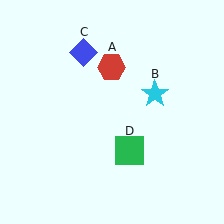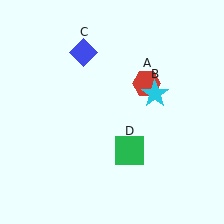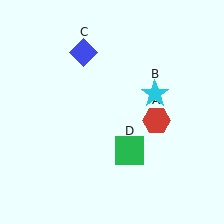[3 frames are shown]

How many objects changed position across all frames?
1 object changed position: red hexagon (object A).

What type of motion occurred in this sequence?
The red hexagon (object A) rotated clockwise around the center of the scene.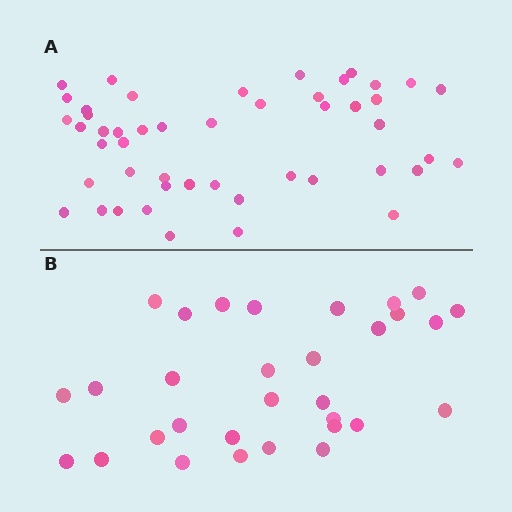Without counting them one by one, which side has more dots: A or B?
Region A (the top region) has more dots.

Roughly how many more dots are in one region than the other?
Region A has approximately 15 more dots than region B.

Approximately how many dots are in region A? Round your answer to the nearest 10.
About 50 dots. (The exact count is 48, which rounds to 50.)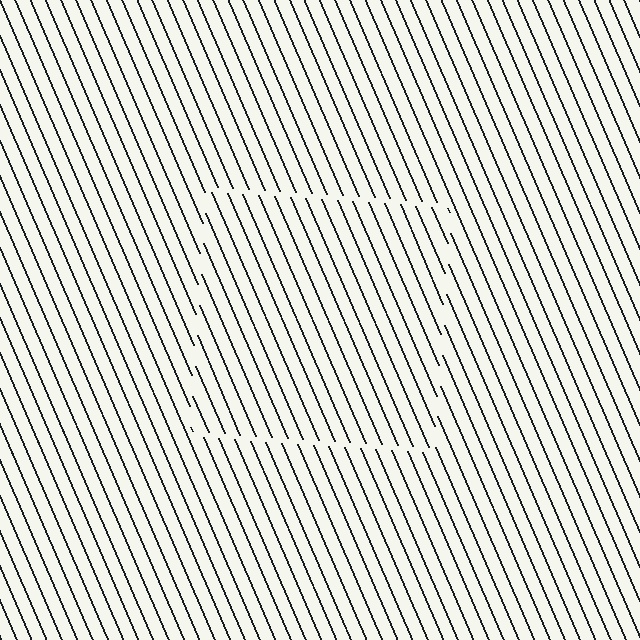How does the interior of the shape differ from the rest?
The interior of the shape contains the same grating, shifted by half a period — the contour is defined by the phase discontinuity where line-ends from the inner and outer gratings abut.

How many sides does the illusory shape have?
4 sides — the line-ends trace a square.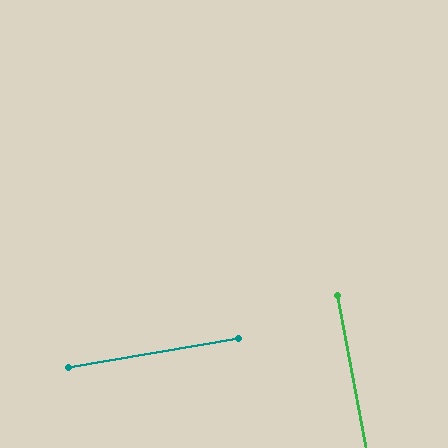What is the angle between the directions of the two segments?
Approximately 89 degrees.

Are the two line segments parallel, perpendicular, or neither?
Perpendicular — they meet at approximately 89°.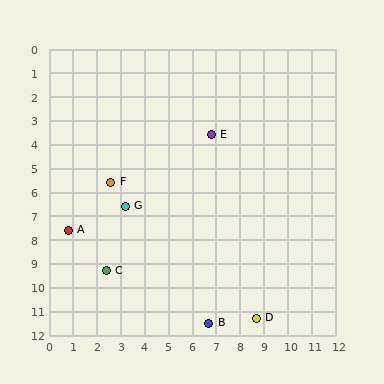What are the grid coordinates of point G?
Point G is at approximately (3.2, 6.6).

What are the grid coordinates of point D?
Point D is at approximately (8.7, 11.3).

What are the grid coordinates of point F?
Point F is at approximately (2.6, 5.6).